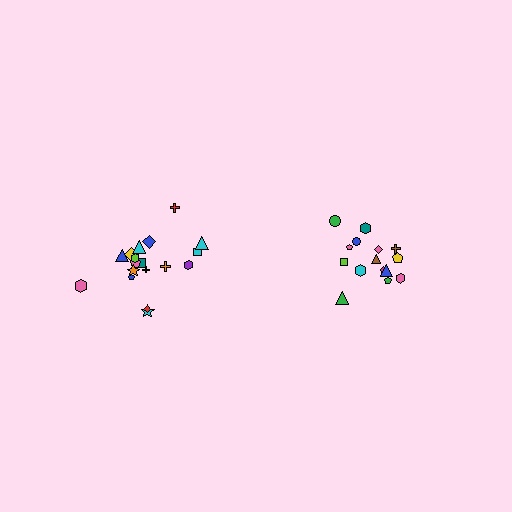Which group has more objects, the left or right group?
The left group.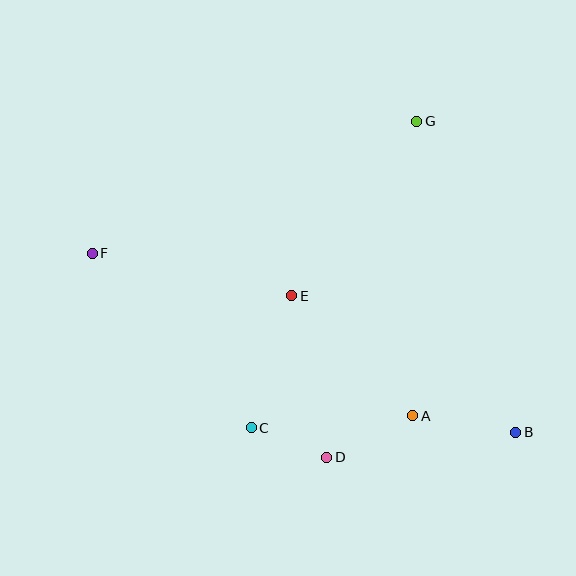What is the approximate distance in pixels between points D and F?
The distance between D and F is approximately 311 pixels.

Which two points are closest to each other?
Points C and D are closest to each other.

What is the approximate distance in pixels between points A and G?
The distance between A and G is approximately 294 pixels.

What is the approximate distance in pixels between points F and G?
The distance between F and G is approximately 350 pixels.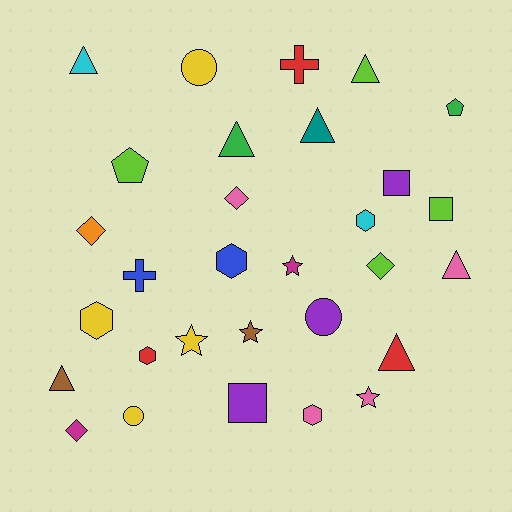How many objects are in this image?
There are 30 objects.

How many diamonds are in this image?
There are 4 diamonds.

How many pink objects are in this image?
There are 4 pink objects.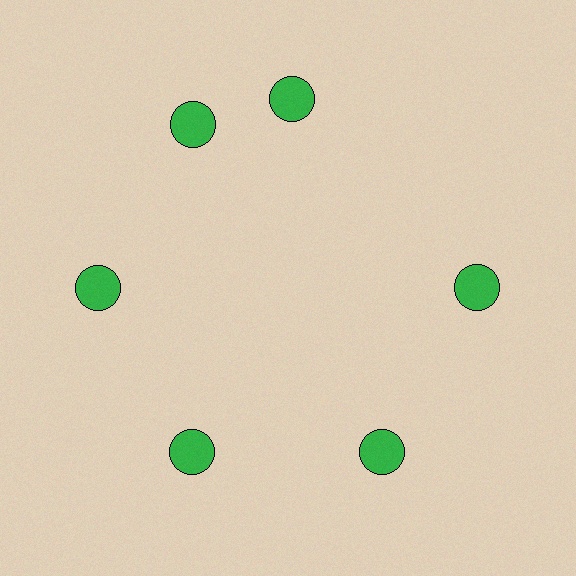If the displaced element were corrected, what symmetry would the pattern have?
It would have 6-fold rotational symmetry — the pattern would map onto itself every 60 degrees.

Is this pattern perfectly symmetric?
No. The 6 green circles are arranged in a ring, but one element near the 1 o'clock position is rotated out of alignment along the ring, breaking the 6-fold rotational symmetry.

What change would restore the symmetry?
The symmetry would be restored by rotating it back into even spacing with its neighbors so that all 6 circles sit at equal angles and equal distance from the center.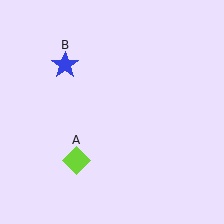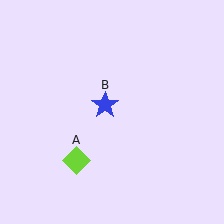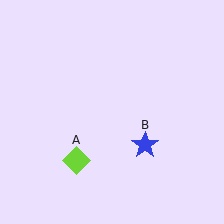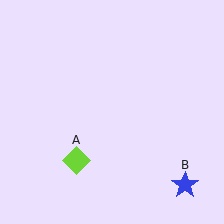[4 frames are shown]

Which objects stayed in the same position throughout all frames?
Lime diamond (object A) remained stationary.